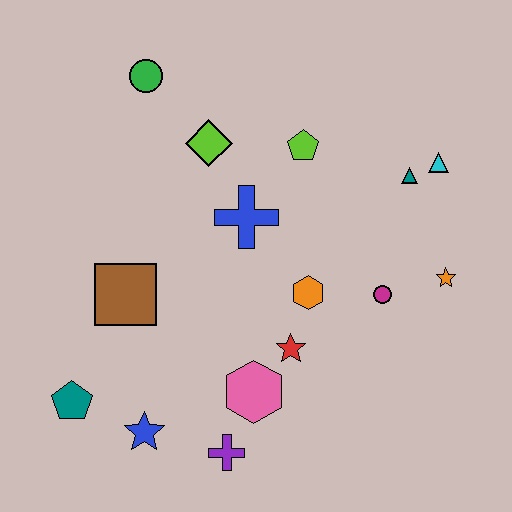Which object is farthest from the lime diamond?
The purple cross is farthest from the lime diamond.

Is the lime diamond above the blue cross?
Yes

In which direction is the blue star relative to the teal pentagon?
The blue star is to the right of the teal pentagon.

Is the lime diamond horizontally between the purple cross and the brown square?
Yes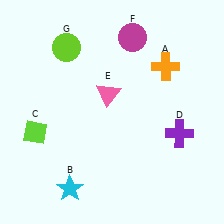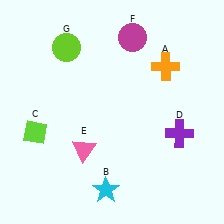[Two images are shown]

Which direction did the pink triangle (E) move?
The pink triangle (E) moved down.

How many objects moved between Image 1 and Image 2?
2 objects moved between the two images.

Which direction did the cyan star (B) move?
The cyan star (B) moved right.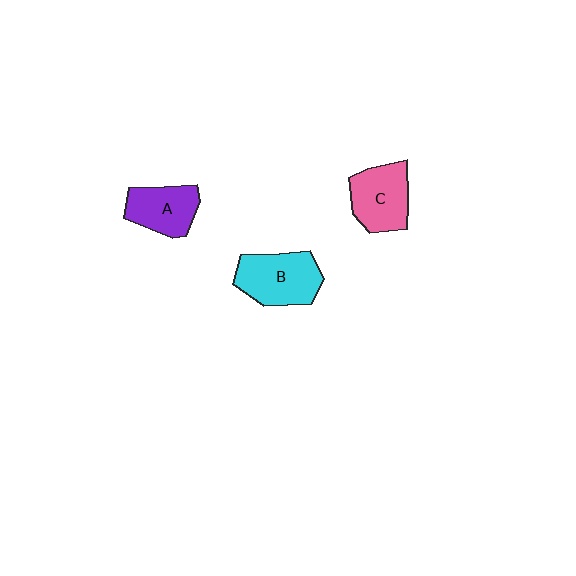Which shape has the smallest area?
Shape A (purple).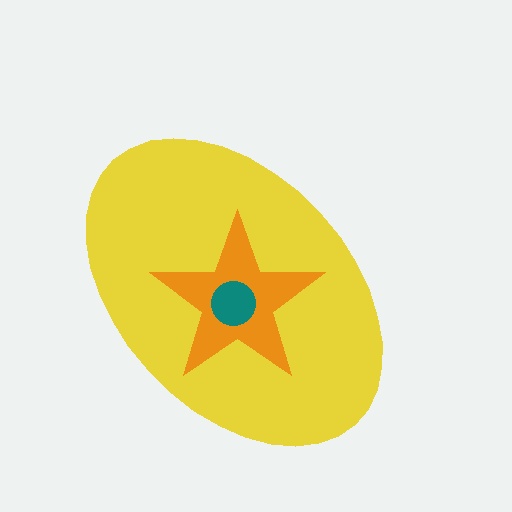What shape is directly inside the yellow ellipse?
The orange star.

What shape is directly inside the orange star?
The teal circle.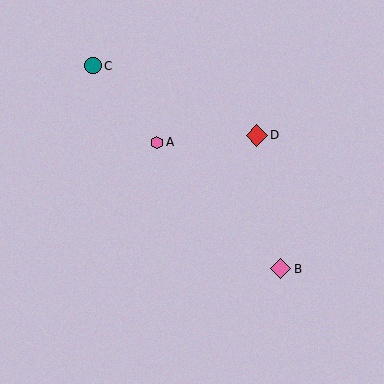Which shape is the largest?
The red diamond (labeled D) is the largest.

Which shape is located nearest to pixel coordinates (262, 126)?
The red diamond (labeled D) at (257, 135) is nearest to that location.